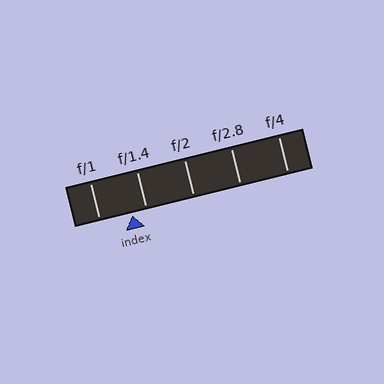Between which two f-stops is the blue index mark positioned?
The index mark is between f/1 and f/1.4.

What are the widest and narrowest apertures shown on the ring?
The widest aperture shown is f/1 and the narrowest is f/4.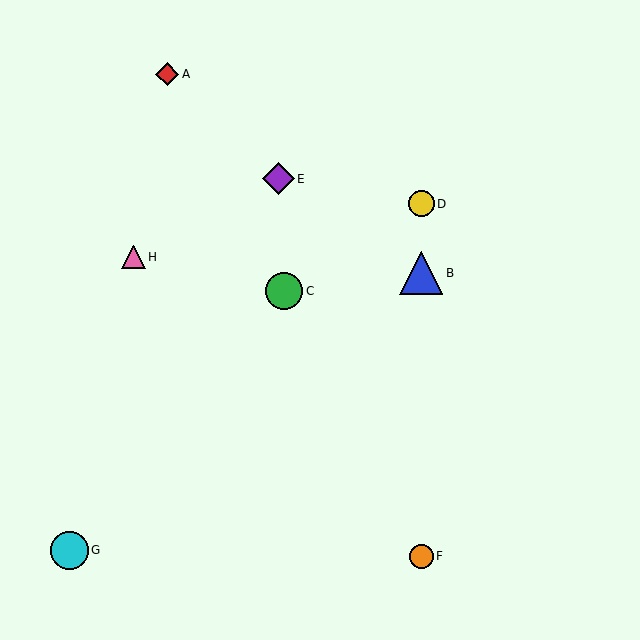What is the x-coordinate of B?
Object B is at x≈421.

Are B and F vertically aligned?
Yes, both are at x≈421.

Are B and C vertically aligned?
No, B is at x≈421 and C is at x≈284.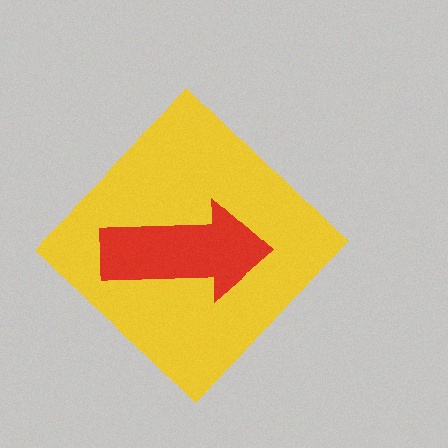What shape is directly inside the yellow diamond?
The red arrow.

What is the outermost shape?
The yellow diamond.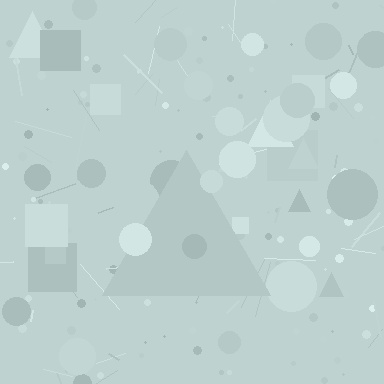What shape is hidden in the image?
A triangle is hidden in the image.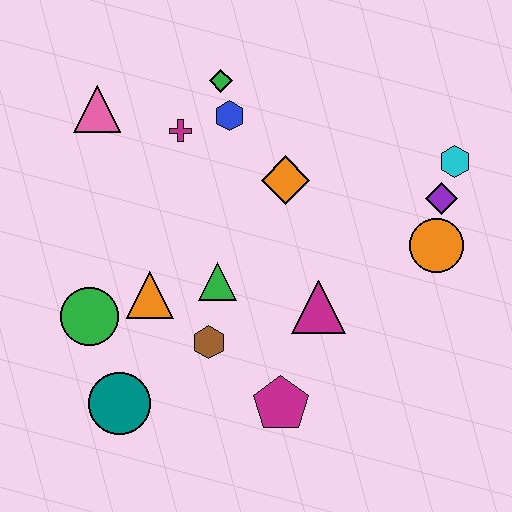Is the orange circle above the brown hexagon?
Yes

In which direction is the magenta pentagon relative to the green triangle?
The magenta pentagon is below the green triangle.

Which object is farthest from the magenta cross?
The magenta pentagon is farthest from the magenta cross.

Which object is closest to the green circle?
The orange triangle is closest to the green circle.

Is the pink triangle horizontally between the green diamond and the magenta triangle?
No